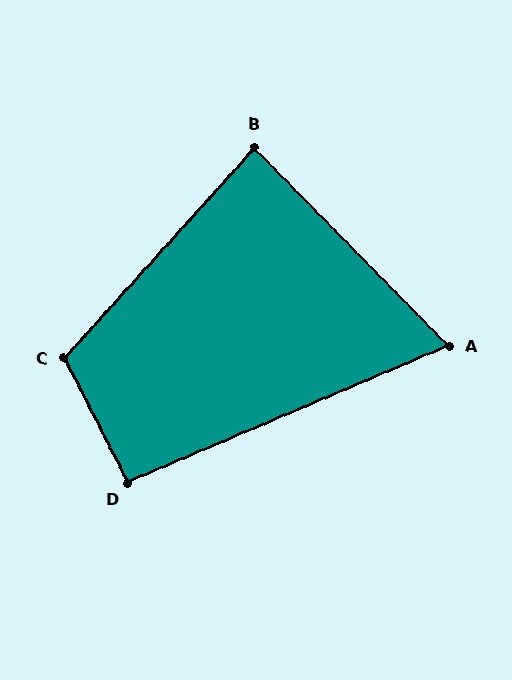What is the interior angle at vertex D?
Approximately 93 degrees (approximately right).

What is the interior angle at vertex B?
Approximately 87 degrees (approximately right).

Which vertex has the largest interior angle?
C, at approximately 111 degrees.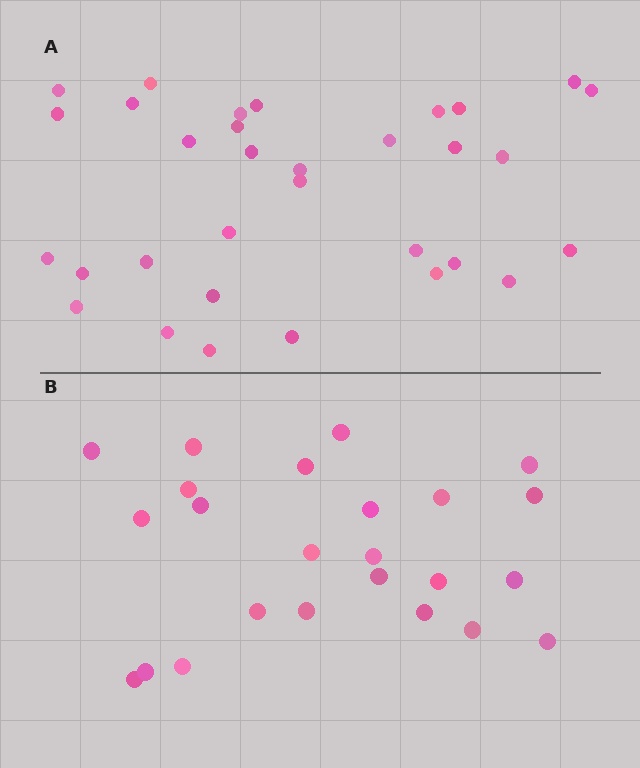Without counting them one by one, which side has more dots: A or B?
Region A (the top region) has more dots.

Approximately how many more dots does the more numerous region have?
Region A has roughly 8 or so more dots than region B.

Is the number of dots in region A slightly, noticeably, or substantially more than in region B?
Region A has noticeably more, but not dramatically so. The ratio is roughly 1.3 to 1.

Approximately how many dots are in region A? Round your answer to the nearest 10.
About 30 dots. (The exact count is 32, which rounds to 30.)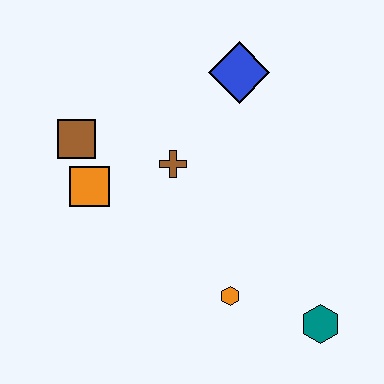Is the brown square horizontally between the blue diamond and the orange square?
No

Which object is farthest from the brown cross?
The teal hexagon is farthest from the brown cross.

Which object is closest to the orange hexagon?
The teal hexagon is closest to the orange hexagon.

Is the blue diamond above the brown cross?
Yes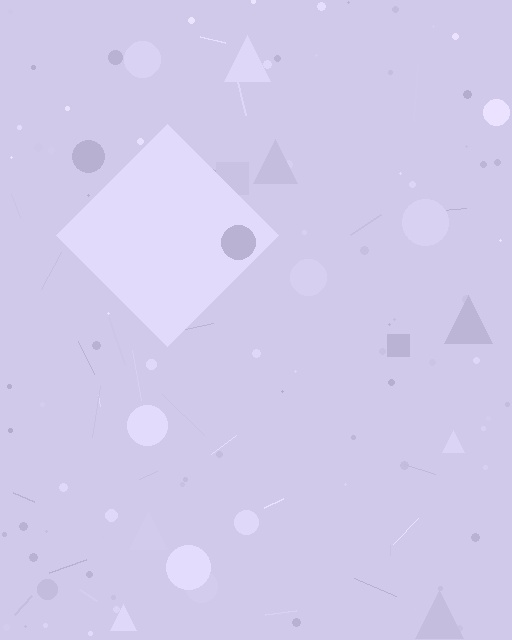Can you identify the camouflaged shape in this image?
The camouflaged shape is a diamond.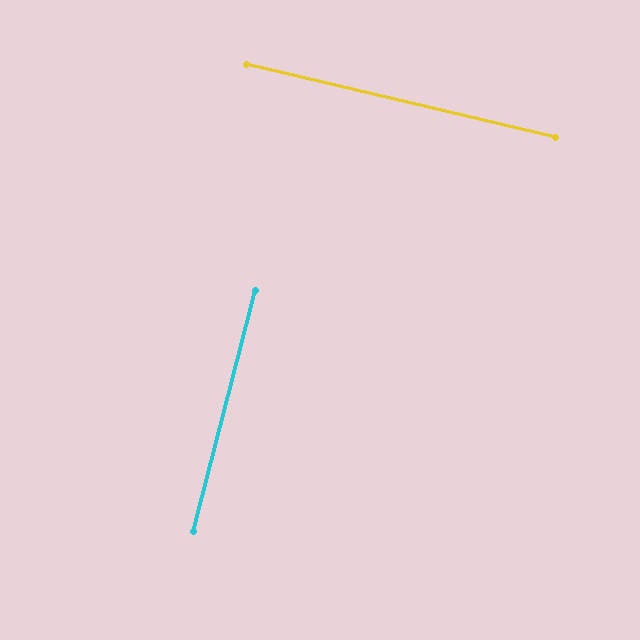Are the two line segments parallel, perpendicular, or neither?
Perpendicular — they meet at approximately 89°.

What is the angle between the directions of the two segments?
Approximately 89 degrees.